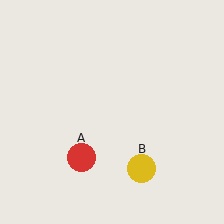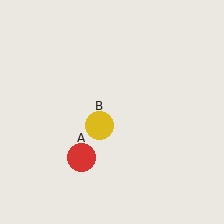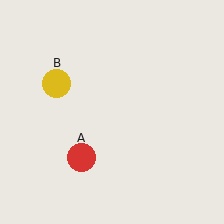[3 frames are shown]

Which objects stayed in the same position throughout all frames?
Red circle (object A) remained stationary.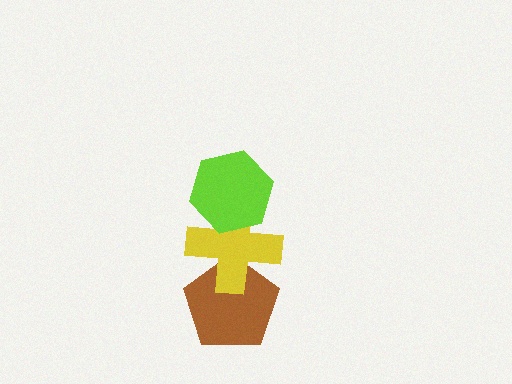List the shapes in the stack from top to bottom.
From top to bottom: the lime hexagon, the yellow cross, the brown pentagon.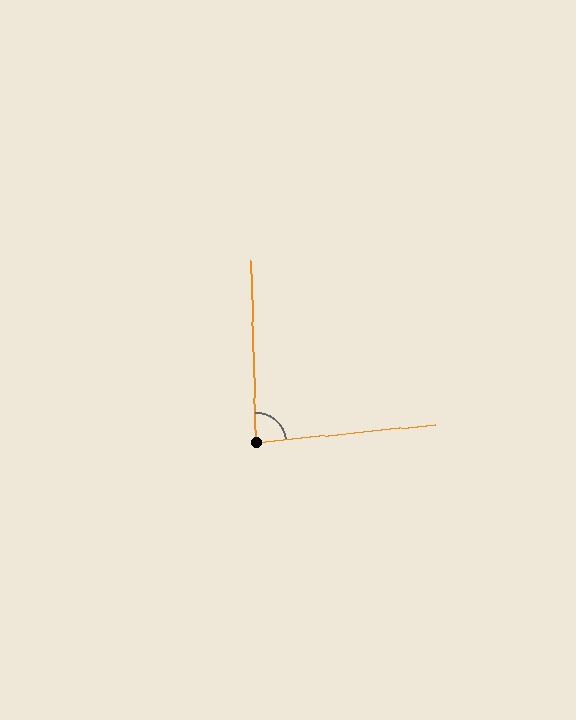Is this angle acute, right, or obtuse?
It is approximately a right angle.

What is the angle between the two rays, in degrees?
Approximately 86 degrees.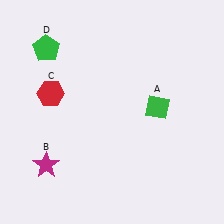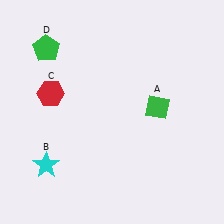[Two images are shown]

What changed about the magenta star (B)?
In Image 1, B is magenta. In Image 2, it changed to cyan.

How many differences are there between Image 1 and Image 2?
There is 1 difference between the two images.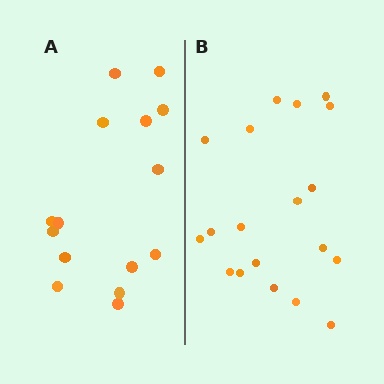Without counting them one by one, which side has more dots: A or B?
Region B (the right region) has more dots.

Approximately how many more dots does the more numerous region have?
Region B has about 4 more dots than region A.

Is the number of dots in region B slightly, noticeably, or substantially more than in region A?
Region B has noticeably more, but not dramatically so. The ratio is roughly 1.3 to 1.